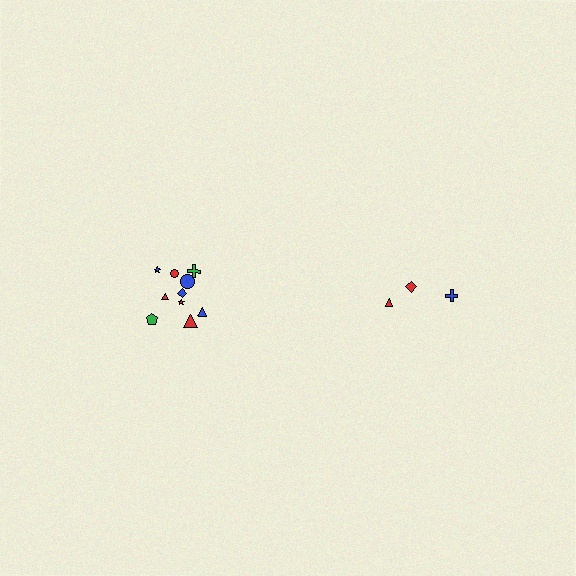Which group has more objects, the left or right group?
The left group.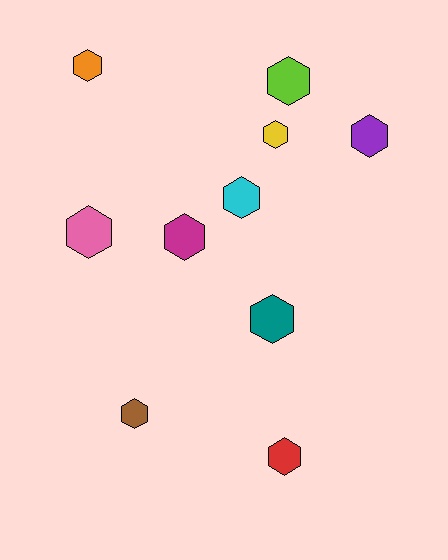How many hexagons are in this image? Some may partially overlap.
There are 10 hexagons.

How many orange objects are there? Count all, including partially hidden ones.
There is 1 orange object.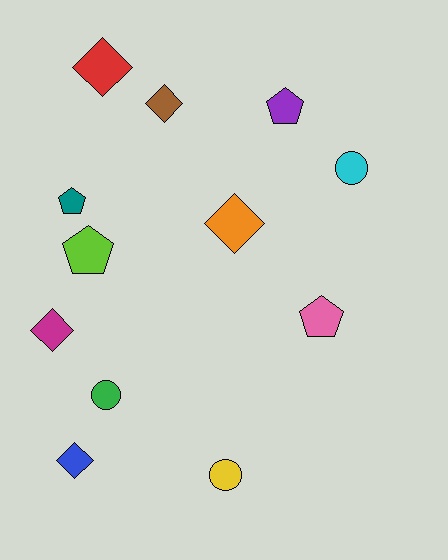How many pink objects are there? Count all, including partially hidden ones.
There is 1 pink object.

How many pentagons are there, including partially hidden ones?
There are 4 pentagons.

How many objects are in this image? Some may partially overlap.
There are 12 objects.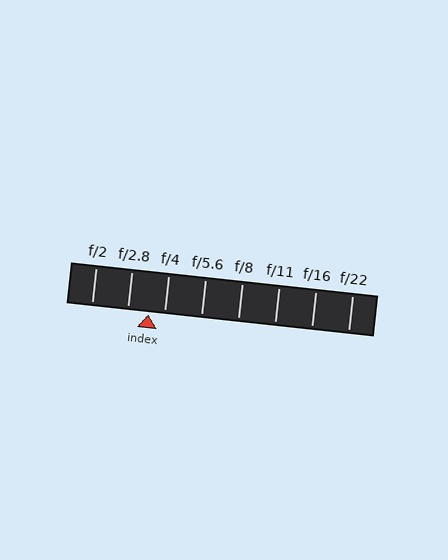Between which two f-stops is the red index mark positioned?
The index mark is between f/2.8 and f/4.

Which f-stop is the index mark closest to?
The index mark is closest to f/4.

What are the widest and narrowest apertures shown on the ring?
The widest aperture shown is f/2 and the narrowest is f/22.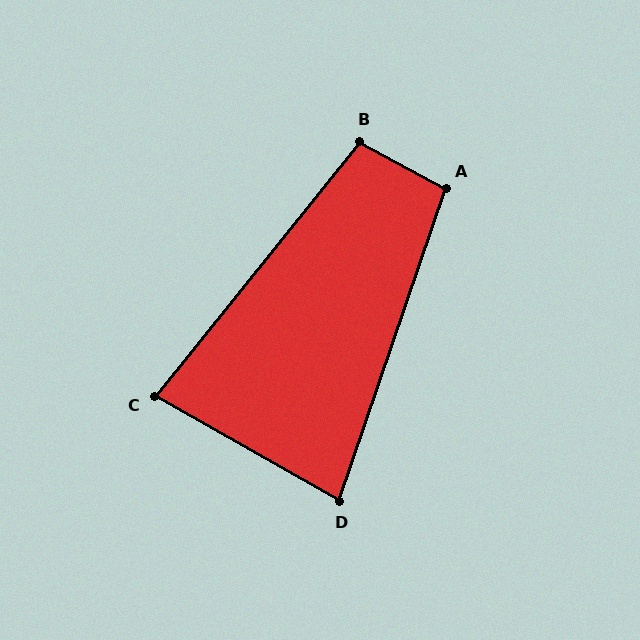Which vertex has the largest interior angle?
B, at approximately 101 degrees.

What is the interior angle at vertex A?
Approximately 99 degrees (obtuse).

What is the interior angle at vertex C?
Approximately 81 degrees (acute).